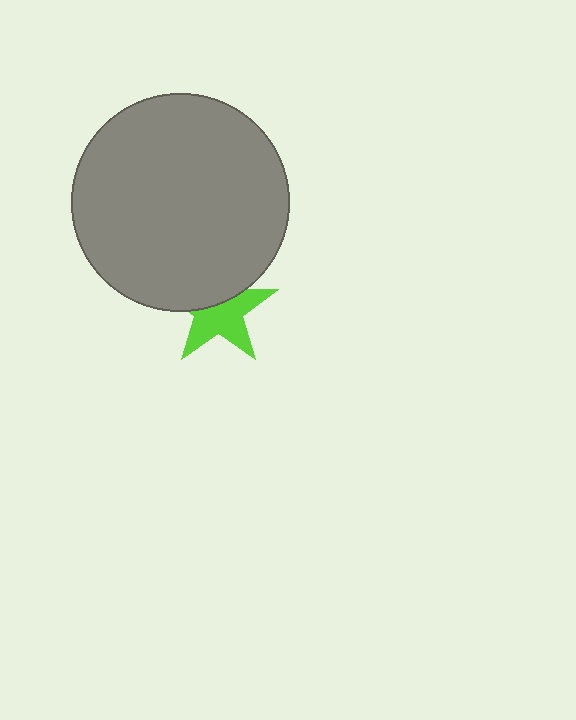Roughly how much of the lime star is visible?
About half of it is visible (roughly 60%).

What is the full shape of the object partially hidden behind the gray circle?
The partially hidden object is a lime star.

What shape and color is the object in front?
The object in front is a gray circle.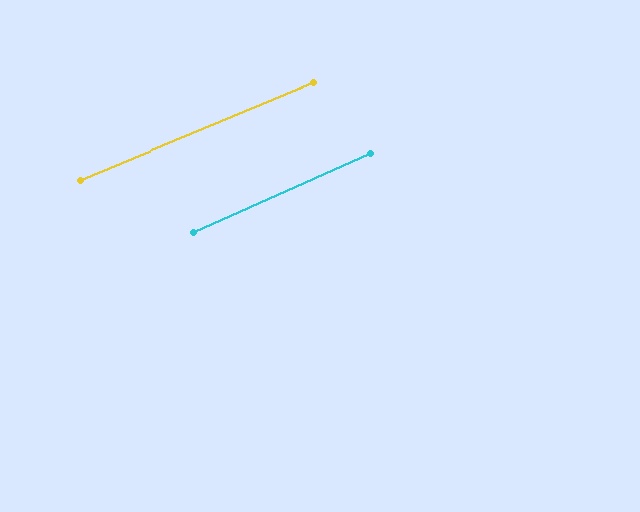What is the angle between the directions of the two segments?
Approximately 1 degree.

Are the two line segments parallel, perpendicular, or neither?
Parallel — their directions differ by only 1.5°.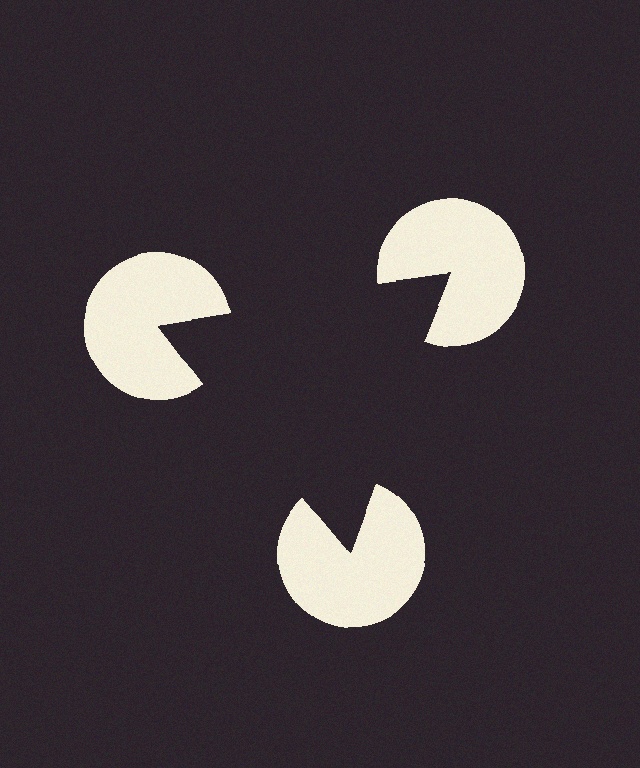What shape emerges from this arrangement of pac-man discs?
An illusory triangle — its edges are inferred from the aligned wedge cuts in the pac-man discs, not physically drawn.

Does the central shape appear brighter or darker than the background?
It typically appears slightly darker than the background, even though no actual brightness change is drawn.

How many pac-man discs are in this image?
There are 3 — one at each vertex of the illusory triangle.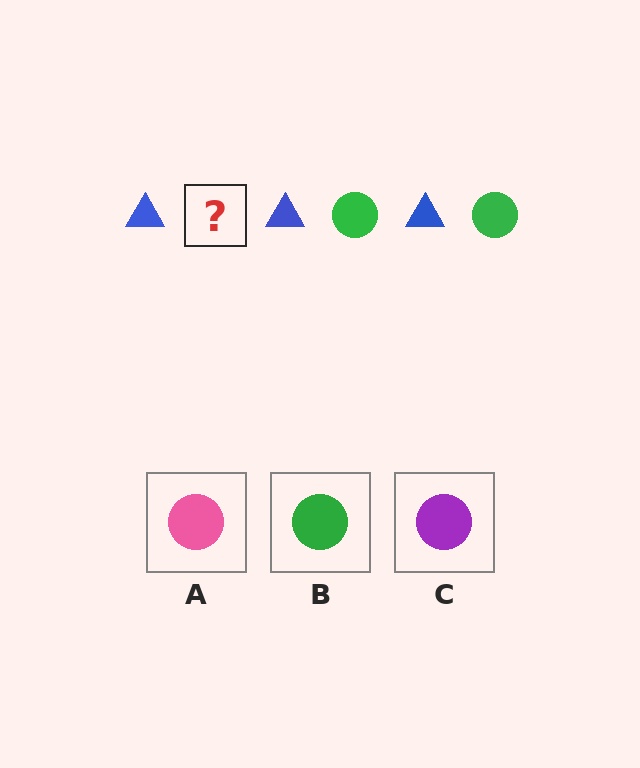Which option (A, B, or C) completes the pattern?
B.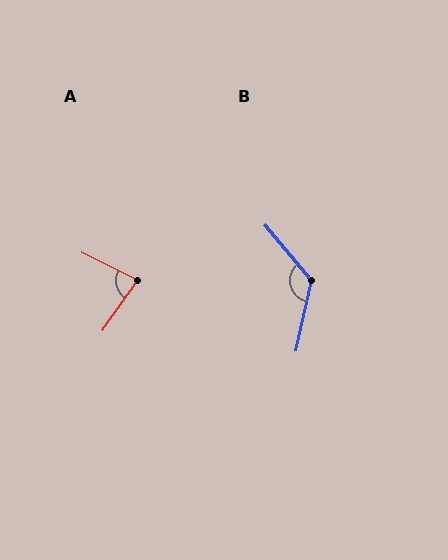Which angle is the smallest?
A, at approximately 82 degrees.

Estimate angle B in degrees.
Approximately 127 degrees.